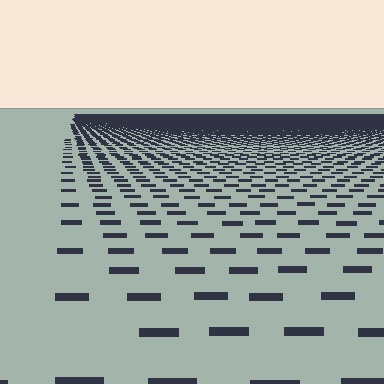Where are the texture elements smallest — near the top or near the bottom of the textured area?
Near the top.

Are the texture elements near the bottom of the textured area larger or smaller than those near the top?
Larger. Near the bottom, elements are closer to the viewer and appear at a bigger on-screen size.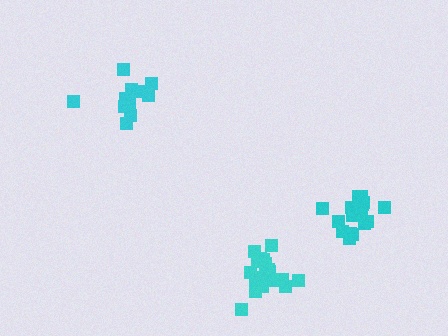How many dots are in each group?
Group 1: 19 dots, Group 2: 13 dots, Group 3: 17 dots (49 total).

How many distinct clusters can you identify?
There are 3 distinct clusters.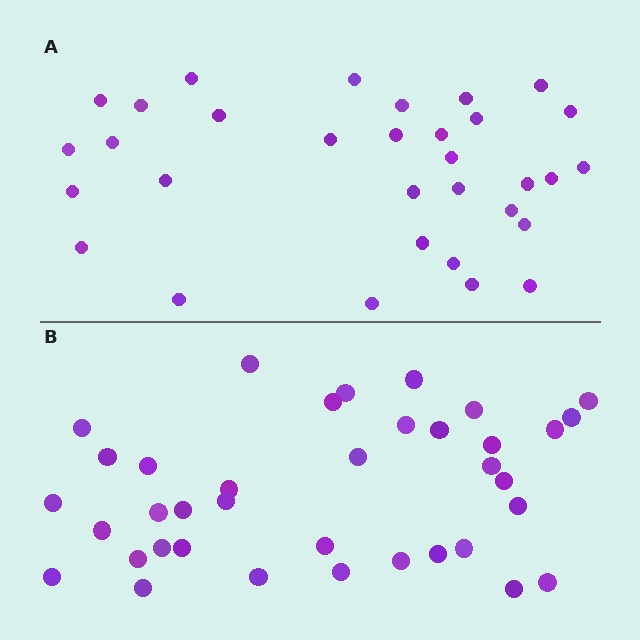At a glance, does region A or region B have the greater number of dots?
Region B (the bottom region) has more dots.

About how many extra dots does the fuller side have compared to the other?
Region B has about 5 more dots than region A.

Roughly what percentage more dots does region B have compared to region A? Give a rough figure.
About 15% more.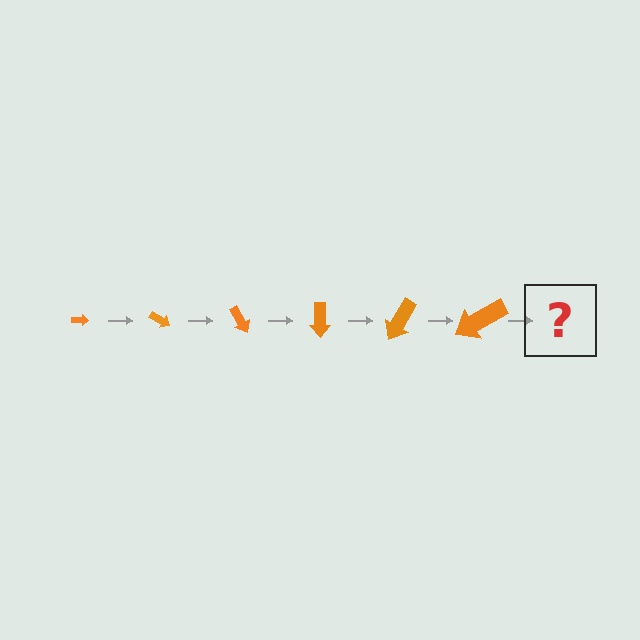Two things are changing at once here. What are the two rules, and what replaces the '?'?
The two rules are that the arrow grows larger each step and it rotates 30 degrees each step. The '?' should be an arrow, larger than the previous one and rotated 180 degrees from the start.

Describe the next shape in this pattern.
It should be an arrow, larger than the previous one and rotated 180 degrees from the start.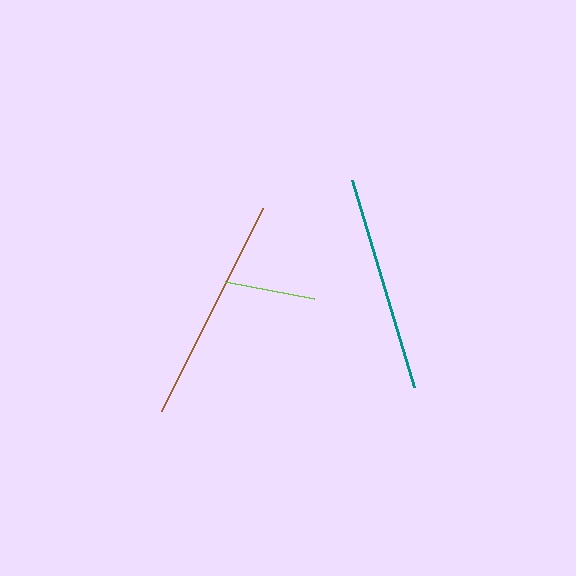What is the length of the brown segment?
The brown segment is approximately 226 pixels long.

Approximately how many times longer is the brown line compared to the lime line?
The brown line is approximately 2.5 times the length of the lime line.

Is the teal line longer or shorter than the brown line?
The brown line is longer than the teal line.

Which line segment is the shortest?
The lime line is the shortest at approximately 90 pixels.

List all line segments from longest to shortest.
From longest to shortest: brown, teal, lime.